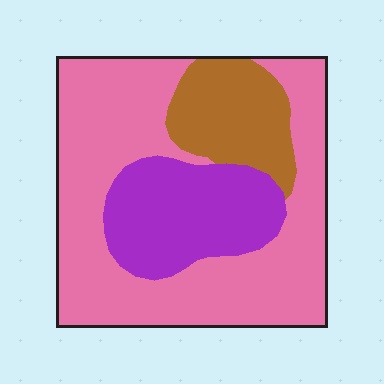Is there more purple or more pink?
Pink.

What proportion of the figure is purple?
Purple takes up about one quarter (1/4) of the figure.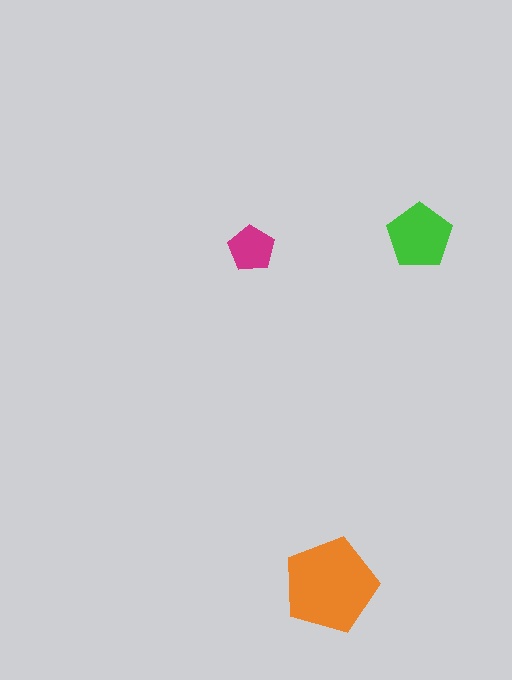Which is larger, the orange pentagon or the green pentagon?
The orange one.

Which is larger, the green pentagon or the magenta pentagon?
The green one.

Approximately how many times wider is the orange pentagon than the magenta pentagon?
About 2 times wider.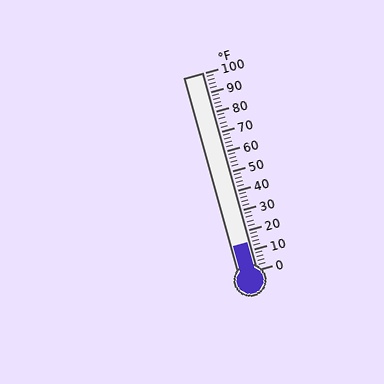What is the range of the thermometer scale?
The thermometer scale ranges from 0°F to 100°F.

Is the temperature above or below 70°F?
The temperature is below 70°F.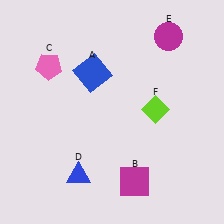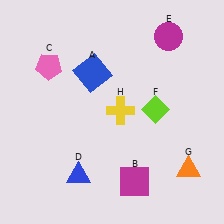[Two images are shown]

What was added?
An orange triangle (G), a yellow cross (H) were added in Image 2.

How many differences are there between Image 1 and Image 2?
There are 2 differences between the two images.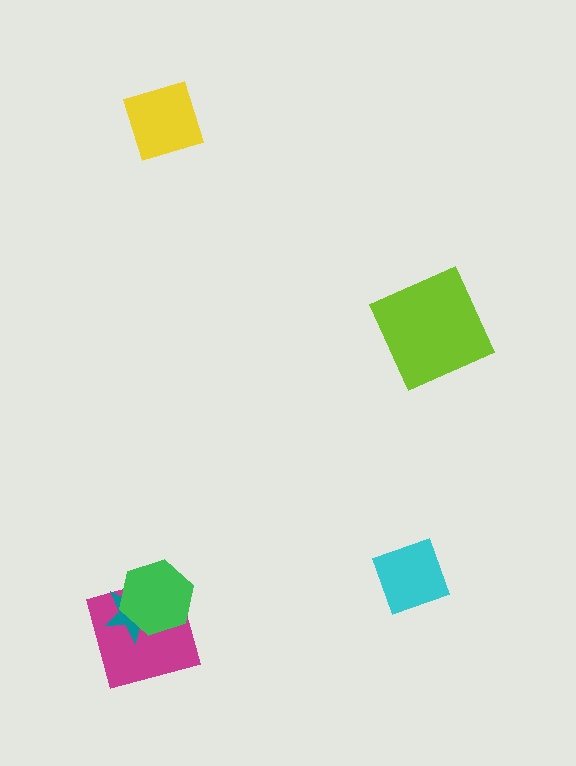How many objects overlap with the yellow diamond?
0 objects overlap with the yellow diamond.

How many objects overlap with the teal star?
2 objects overlap with the teal star.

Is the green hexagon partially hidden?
No, no other shape covers it.